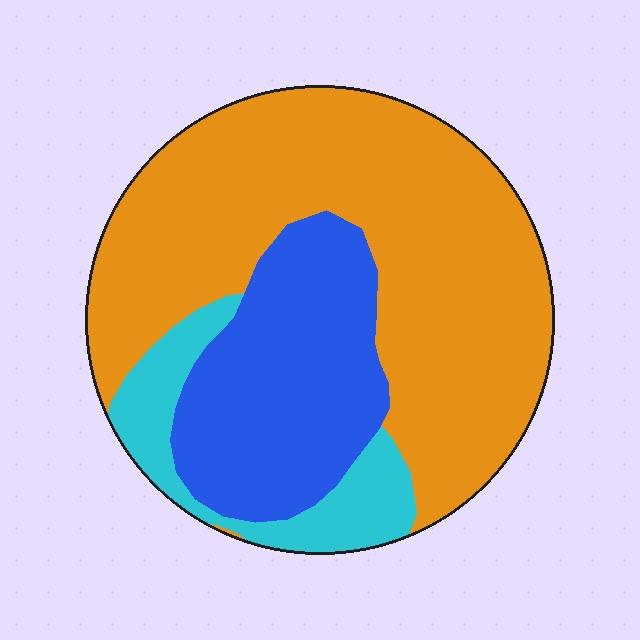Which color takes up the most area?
Orange, at roughly 60%.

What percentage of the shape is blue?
Blue takes up about one quarter (1/4) of the shape.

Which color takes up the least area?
Cyan, at roughly 15%.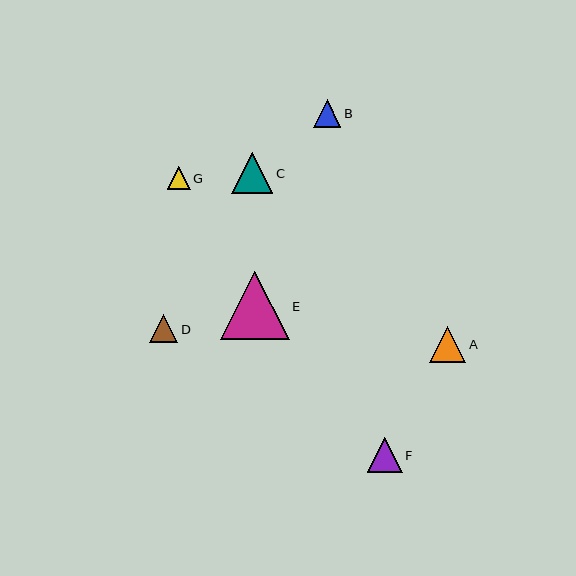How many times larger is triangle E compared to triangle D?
Triangle E is approximately 2.4 times the size of triangle D.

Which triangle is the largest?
Triangle E is the largest with a size of approximately 69 pixels.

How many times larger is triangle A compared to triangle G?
Triangle A is approximately 1.6 times the size of triangle G.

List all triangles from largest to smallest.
From largest to smallest: E, C, A, F, D, B, G.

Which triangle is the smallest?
Triangle G is the smallest with a size of approximately 23 pixels.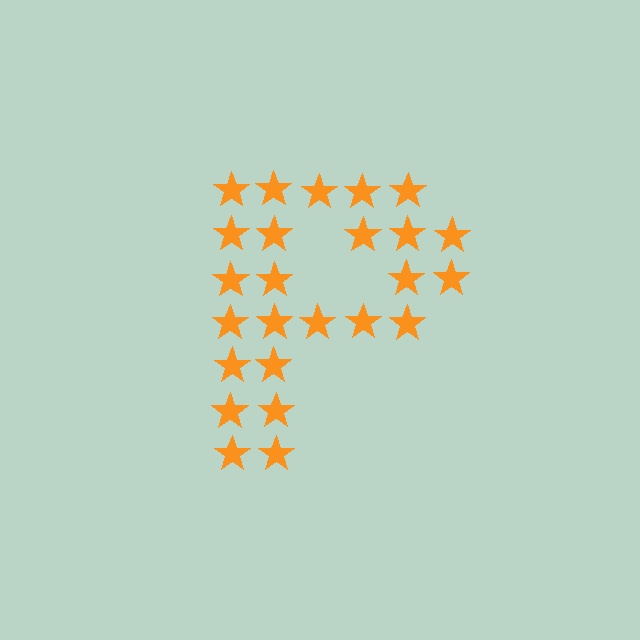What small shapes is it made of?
It is made of small stars.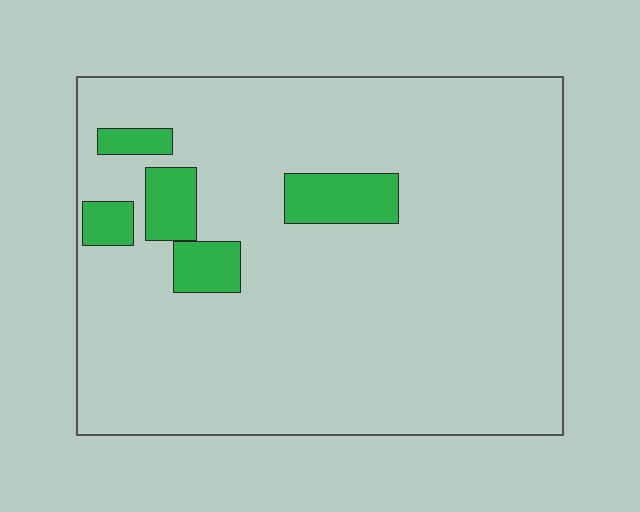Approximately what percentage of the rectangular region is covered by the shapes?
Approximately 10%.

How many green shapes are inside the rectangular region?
5.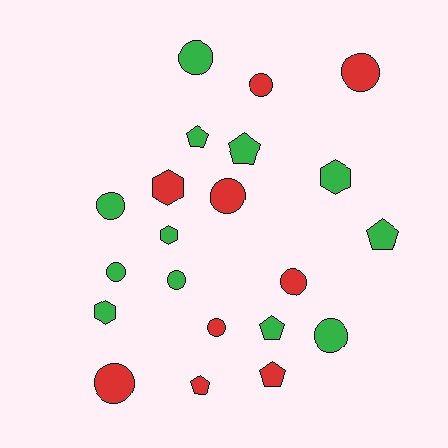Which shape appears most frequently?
Circle, with 11 objects.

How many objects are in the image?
There are 21 objects.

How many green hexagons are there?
There are 3 green hexagons.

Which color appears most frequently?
Green, with 12 objects.